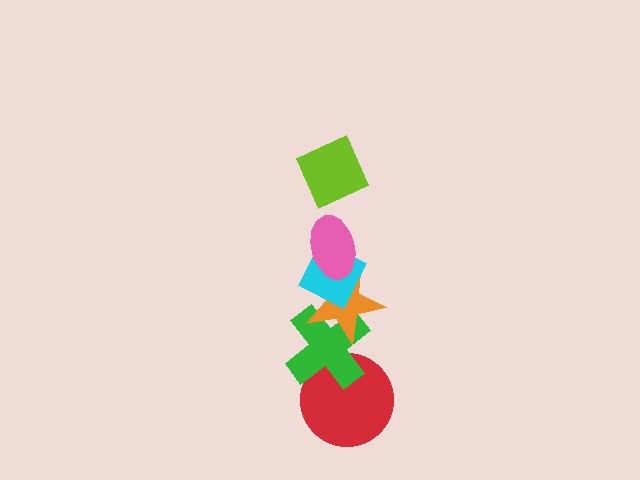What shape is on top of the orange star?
The cyan diamond is on top of the orange star.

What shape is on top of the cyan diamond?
The pink ellipse is on top of the cyan diamond.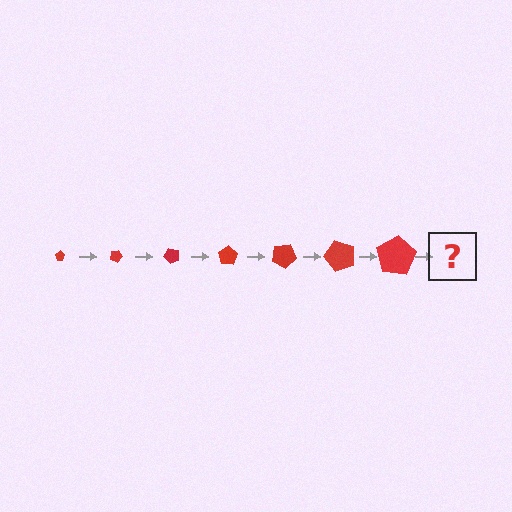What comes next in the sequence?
The next element should be a pentagon, larger than the previous one and rotated 175 degrees from the start.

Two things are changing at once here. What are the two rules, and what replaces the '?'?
The two rules are that the pentagon grows larger each step and it rotates 25 degrees each step. The '?' should be a pentagon, larger than the previous one and rotated 175 degrees from the start.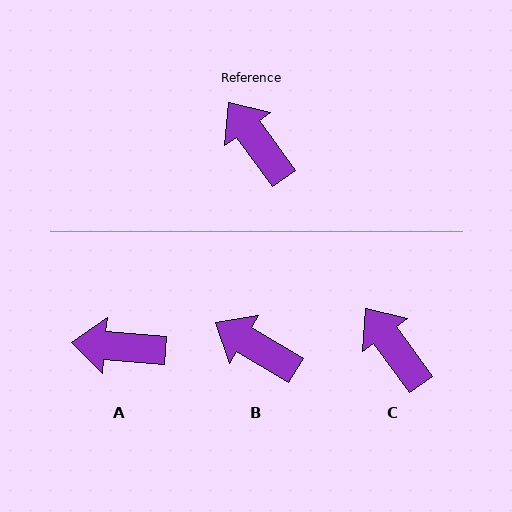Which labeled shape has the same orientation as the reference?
C.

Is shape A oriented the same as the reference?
No, it is off by about 49 degrees.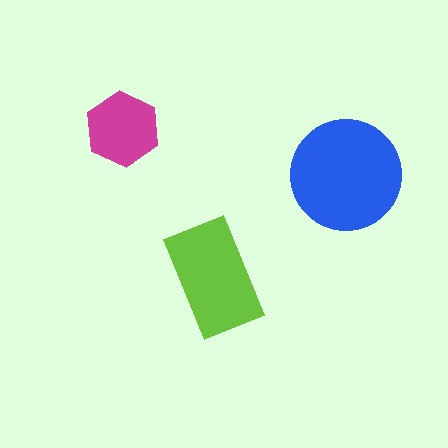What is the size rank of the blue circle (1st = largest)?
1st.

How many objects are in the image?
There are 3 objects in the image.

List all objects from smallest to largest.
The magenta hexagon, the lime rectangle, the blue circle.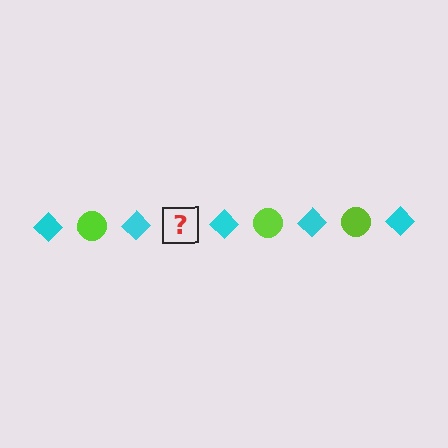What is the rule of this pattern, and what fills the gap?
The rule is that the pattern alternates between cyan diamond and lime circle. The gap should be filled with a lime circle.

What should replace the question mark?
The question mark should be replaced with a lime circle.